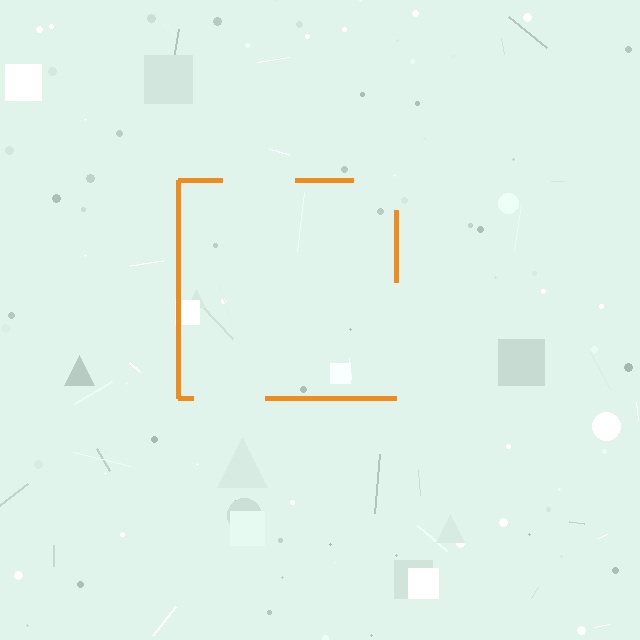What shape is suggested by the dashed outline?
The dashed outline suggests a square.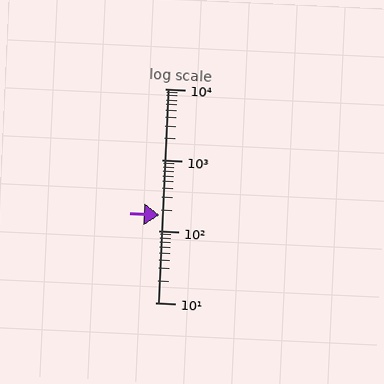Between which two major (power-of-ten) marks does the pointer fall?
The pointer is between 100 and 1000.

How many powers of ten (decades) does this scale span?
The scale spans 3 decades, from 10 to 10000.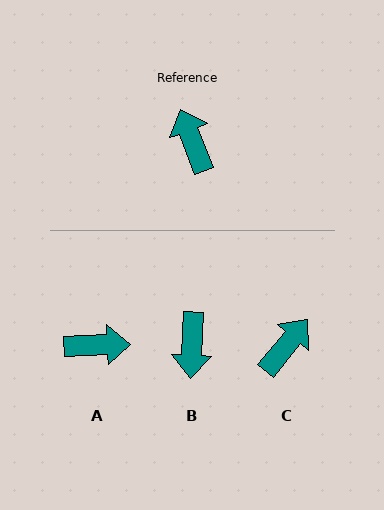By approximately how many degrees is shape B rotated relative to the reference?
Approximately 156 degrees counter-clockwise.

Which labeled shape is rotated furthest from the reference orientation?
B, about 156 degrees away.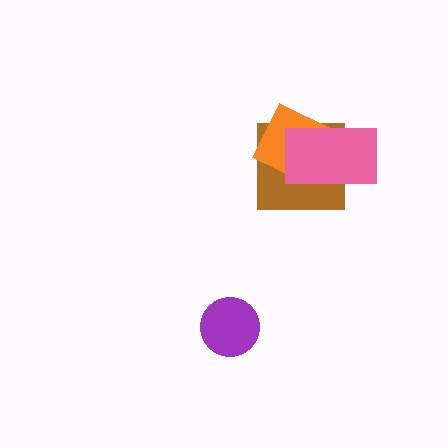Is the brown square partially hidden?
Yes, it is partially covered by another shape.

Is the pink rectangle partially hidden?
No, no other shape covers it.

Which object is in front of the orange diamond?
The pink rectangle is in front of the orange diamond.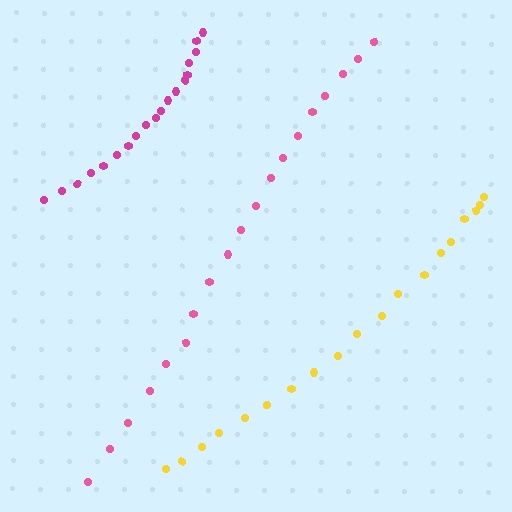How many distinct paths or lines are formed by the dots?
There are 3 distinct paths.